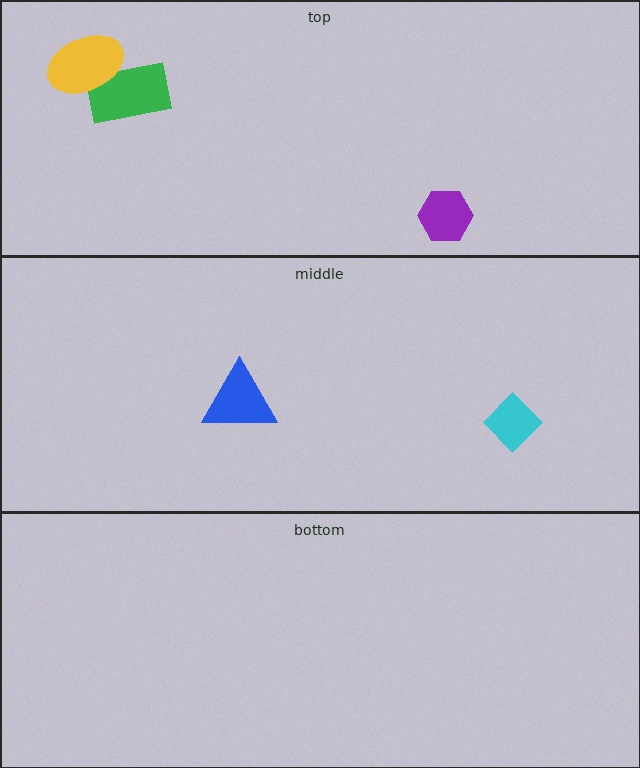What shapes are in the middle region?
The blue triangle, the cyan diamond.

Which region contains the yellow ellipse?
The top region.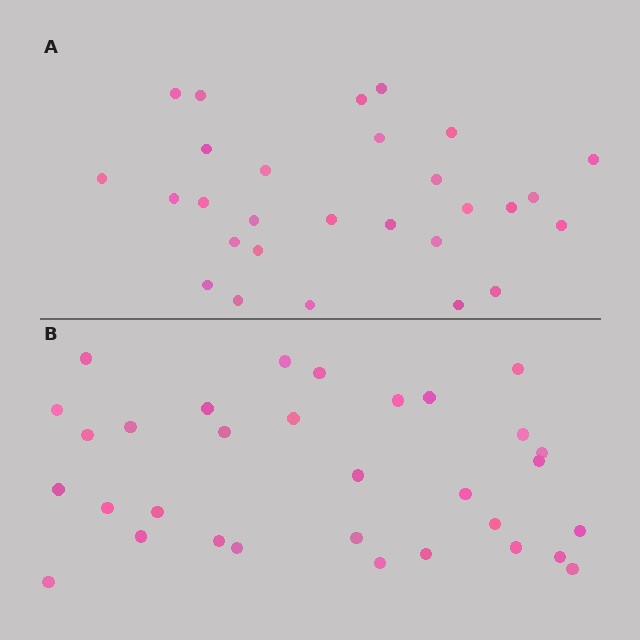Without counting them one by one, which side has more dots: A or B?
Region B (the bottom region) has more dots.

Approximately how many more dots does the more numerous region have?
Region B has about 4 more dots than region A.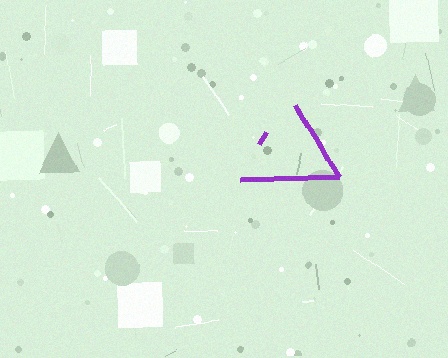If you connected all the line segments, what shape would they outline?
They would outline a triangle.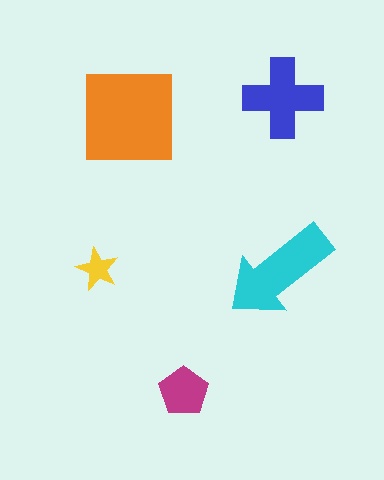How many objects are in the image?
There are 5 objects in the image.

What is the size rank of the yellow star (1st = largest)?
5th.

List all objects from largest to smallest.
The orange square, the cyan arrow, the blue cross, the magenta pentagon, the yellow star.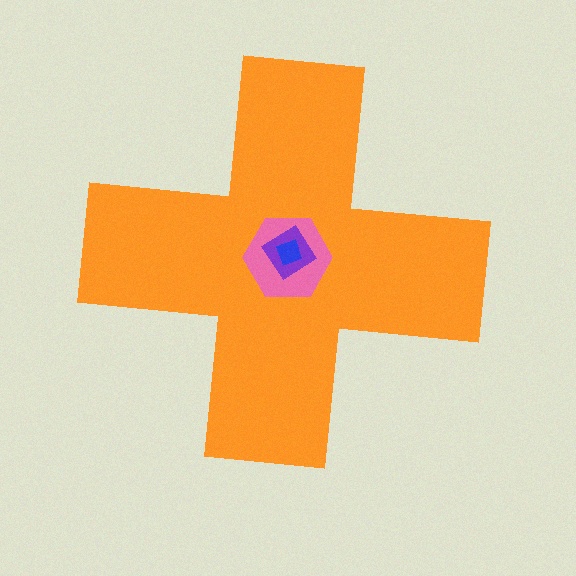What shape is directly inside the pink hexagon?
The purple diamond.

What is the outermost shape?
The orange cross.